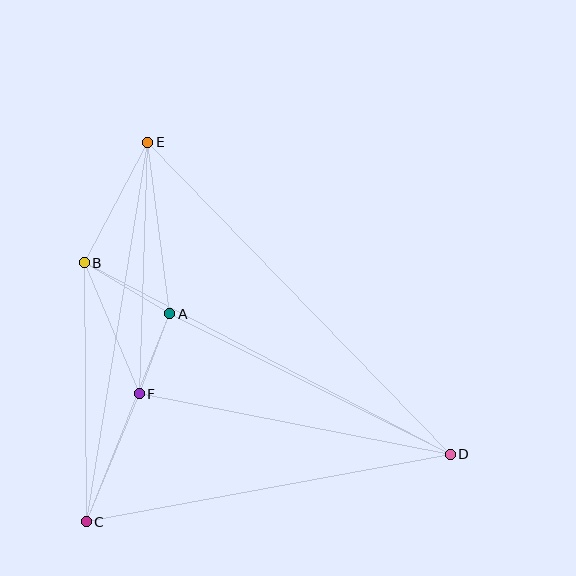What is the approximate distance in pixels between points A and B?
The distance between A and B is approximately 100 pixels.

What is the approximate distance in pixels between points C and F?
The distance between C and F is approximately 138 pixels.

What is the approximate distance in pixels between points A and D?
The distance between A and D is approximately 314 pixels.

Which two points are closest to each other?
Points A and F are closest to each other.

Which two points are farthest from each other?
Points D and E are farthest from each other.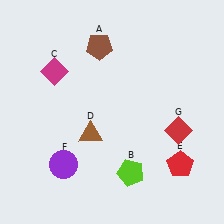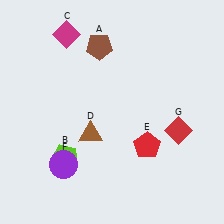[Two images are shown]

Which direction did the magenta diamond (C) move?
The magenta diamond (C) moved up.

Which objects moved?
The objects that moved are: the lime pentagon (B), the magenta diamond (C), the red pentagon (E).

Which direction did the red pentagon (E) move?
The red pentagon (E) moved left.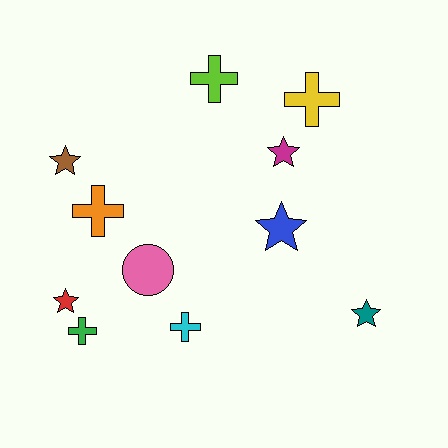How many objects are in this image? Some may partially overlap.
There are 11 objects.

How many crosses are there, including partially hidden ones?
There are 5 crosses.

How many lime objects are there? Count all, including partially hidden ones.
There is 1 lime object.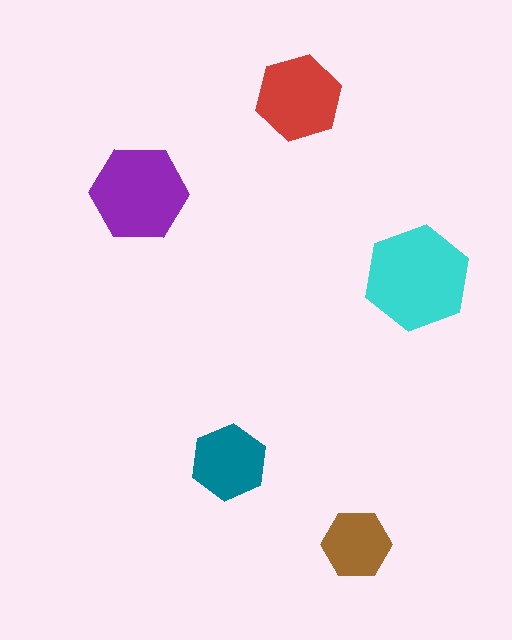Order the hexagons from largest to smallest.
the cyan one, the purple one, the red one, the teal one, the brown one.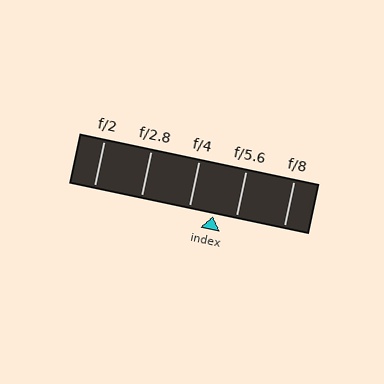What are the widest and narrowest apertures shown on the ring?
The widest aperture shown is f/2 and the narrowest is f/8.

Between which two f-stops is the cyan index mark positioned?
The index mark is between f/4 and f/5.6.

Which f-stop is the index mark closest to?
The index mark is closest to f/5.6.